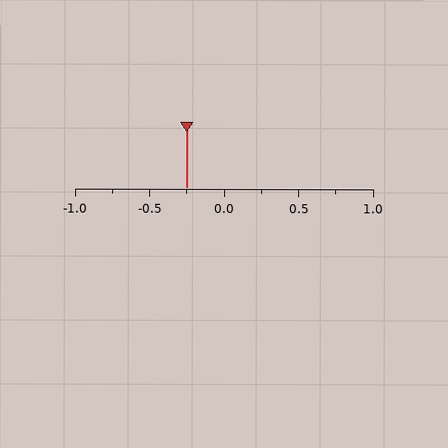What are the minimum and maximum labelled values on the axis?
The axis runs from -1.0 to 1.0.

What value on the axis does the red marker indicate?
The marker indicates approximately -0.25.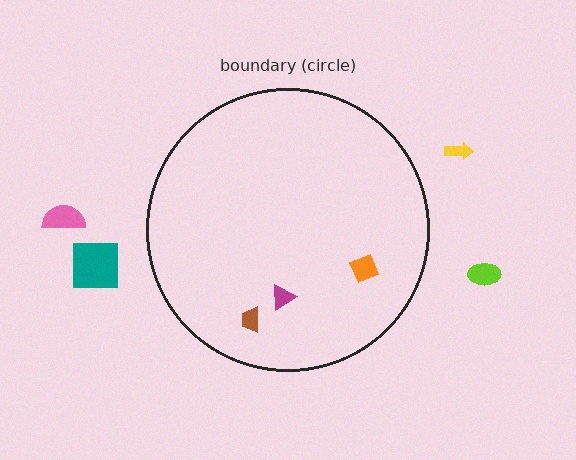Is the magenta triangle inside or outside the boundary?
Inside.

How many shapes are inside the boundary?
3 inside, 4 outside.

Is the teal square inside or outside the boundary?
Outside.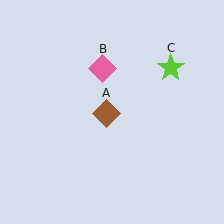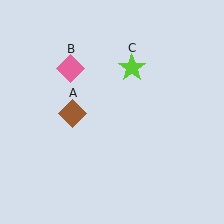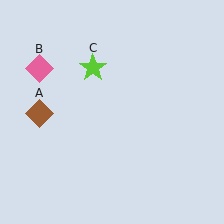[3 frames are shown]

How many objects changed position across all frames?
3 objects changed position: brown diamond (object A), pink diamond (object B), lime star (object C).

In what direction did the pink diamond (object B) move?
The pink diamond (object B) moved left.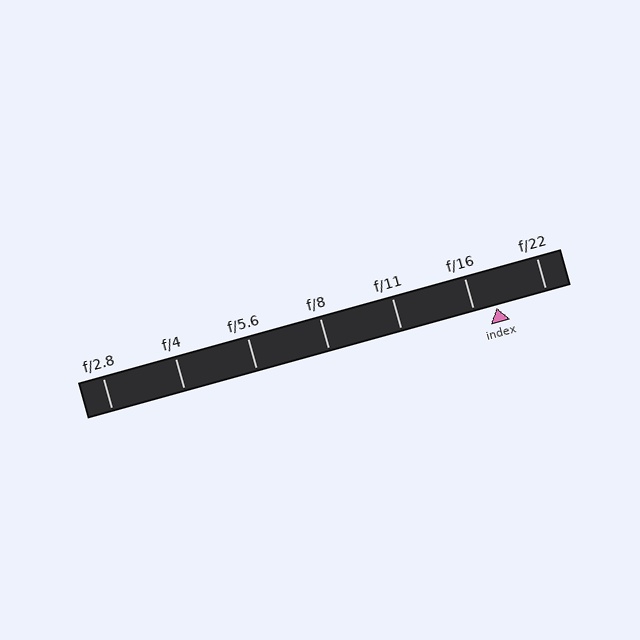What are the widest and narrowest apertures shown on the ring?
The widest aperture shown is f/2.8 and the narrowest is f/22.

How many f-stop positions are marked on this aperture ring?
There are 7 f-stop positions marked.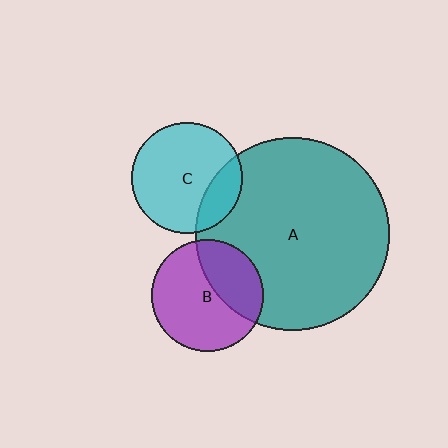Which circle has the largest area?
Circle A (teal).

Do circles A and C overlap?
Yes.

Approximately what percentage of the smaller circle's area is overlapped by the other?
Approximately 20%.